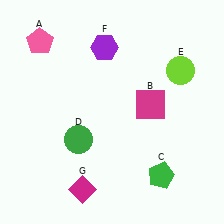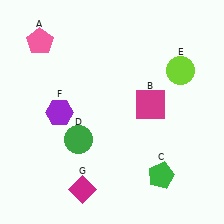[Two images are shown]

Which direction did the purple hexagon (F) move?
The purple hexagon (F) moved down.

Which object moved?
The purple hexagon (F) moved down.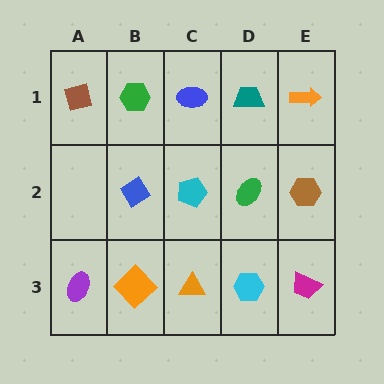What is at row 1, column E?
An orange arrow.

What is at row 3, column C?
An orange triangle.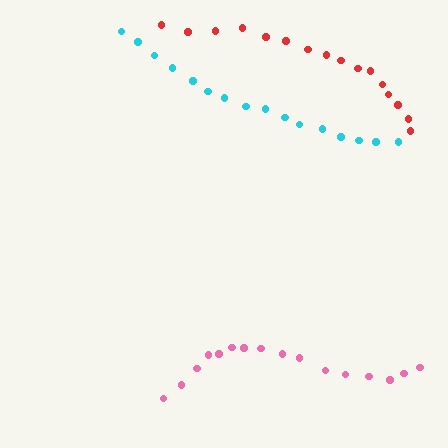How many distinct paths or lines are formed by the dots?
There are 3 distinct paths.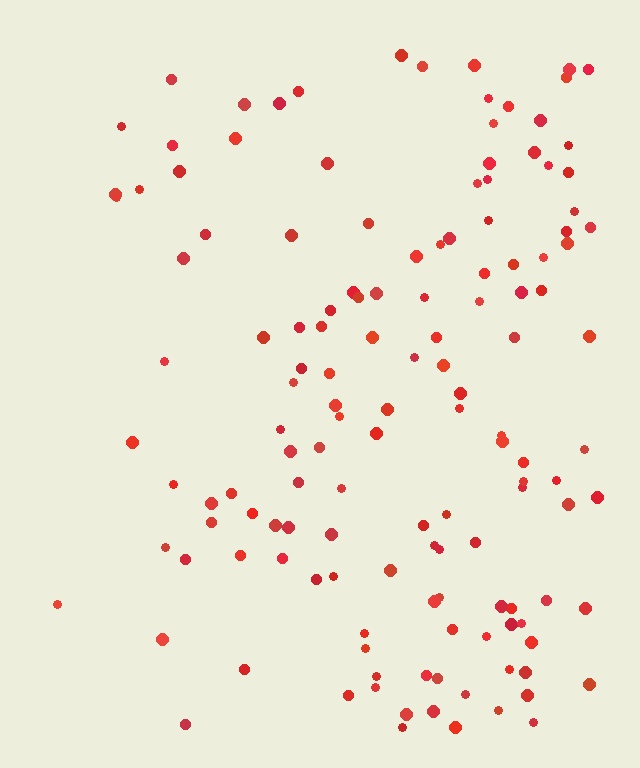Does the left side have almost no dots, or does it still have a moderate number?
Still a moderate number, just noticeably fewer than the right.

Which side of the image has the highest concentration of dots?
The right.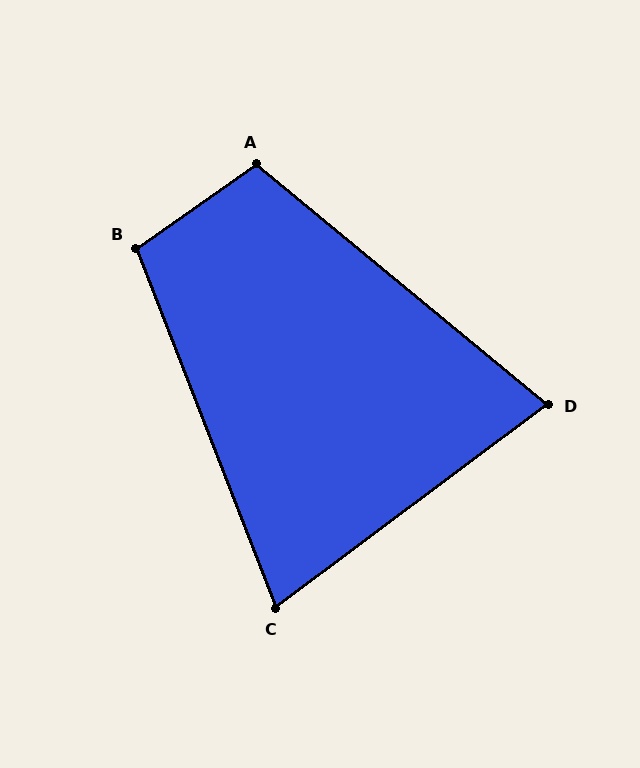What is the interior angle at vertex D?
Approximately 76 degrees (acute).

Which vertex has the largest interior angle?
A, at approximately 106 degrees.